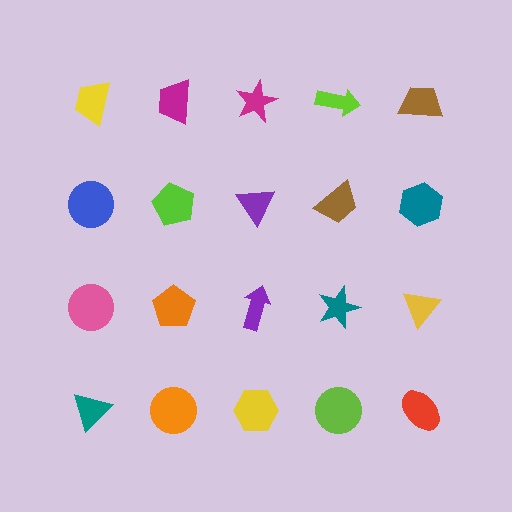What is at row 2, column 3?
A purple triangle.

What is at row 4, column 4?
A lime circle.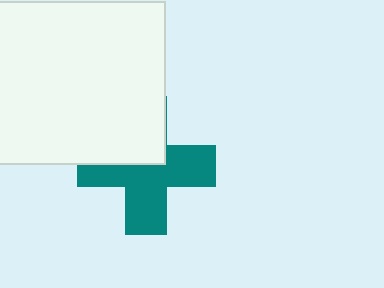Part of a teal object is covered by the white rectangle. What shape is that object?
It is a cross.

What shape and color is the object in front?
The object in front is a white rectangle.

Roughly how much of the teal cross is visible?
About half of it is visible (roughly 62%).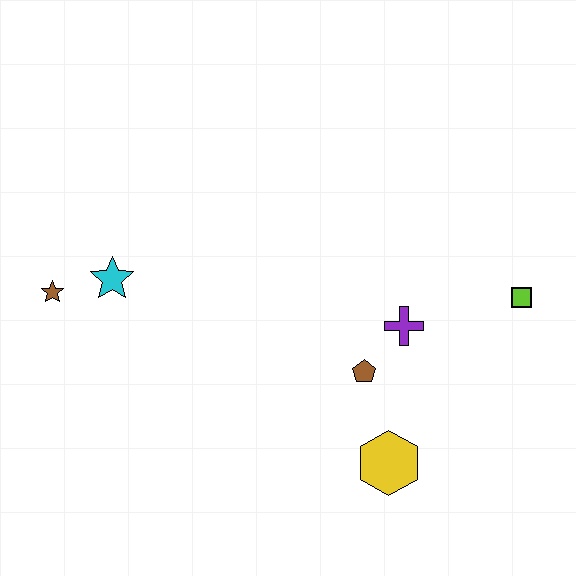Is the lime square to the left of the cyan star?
No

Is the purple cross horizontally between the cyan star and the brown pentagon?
No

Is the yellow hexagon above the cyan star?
No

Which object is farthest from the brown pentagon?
The brown star is farthest from the brown pentagon.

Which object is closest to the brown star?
The cyan star is closest to the brown star.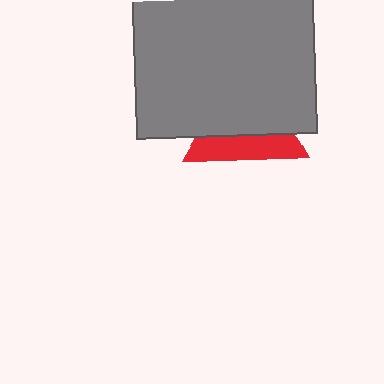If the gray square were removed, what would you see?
You would see the complete red triangle.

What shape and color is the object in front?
The object in front is a gray square.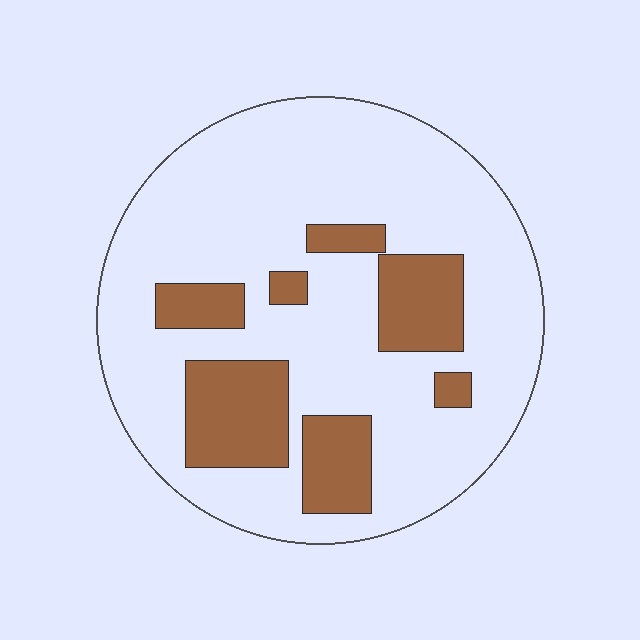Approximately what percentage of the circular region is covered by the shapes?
Approximately 25%.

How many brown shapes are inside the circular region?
7.